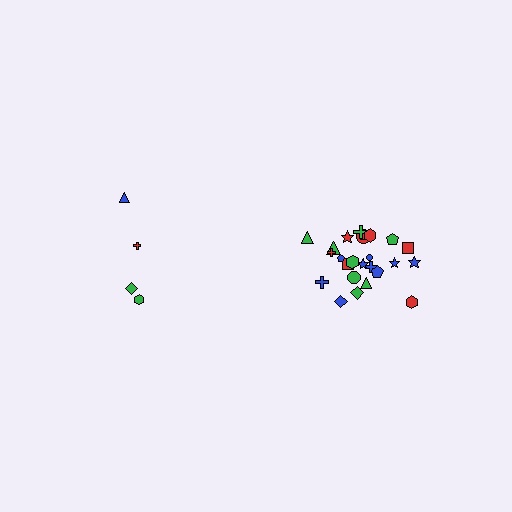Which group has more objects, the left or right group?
The right group.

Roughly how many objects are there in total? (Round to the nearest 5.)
Roughly 30 objects in total.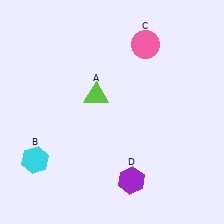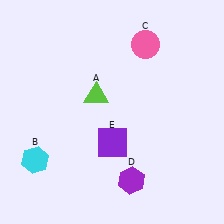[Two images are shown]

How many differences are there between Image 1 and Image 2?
There is 1 difference between the two images.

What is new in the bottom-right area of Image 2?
A purple square (E) was added in the bottom-right area of Image 2.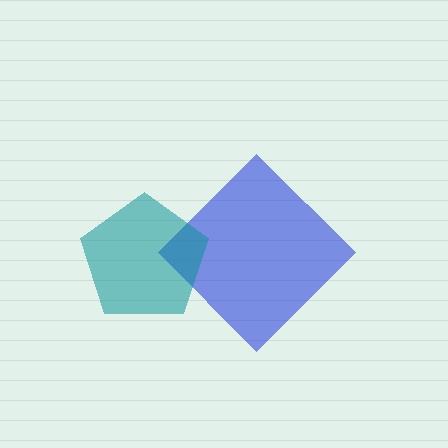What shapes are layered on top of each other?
The layered shapes are: a blue diamond, a teal pentagon.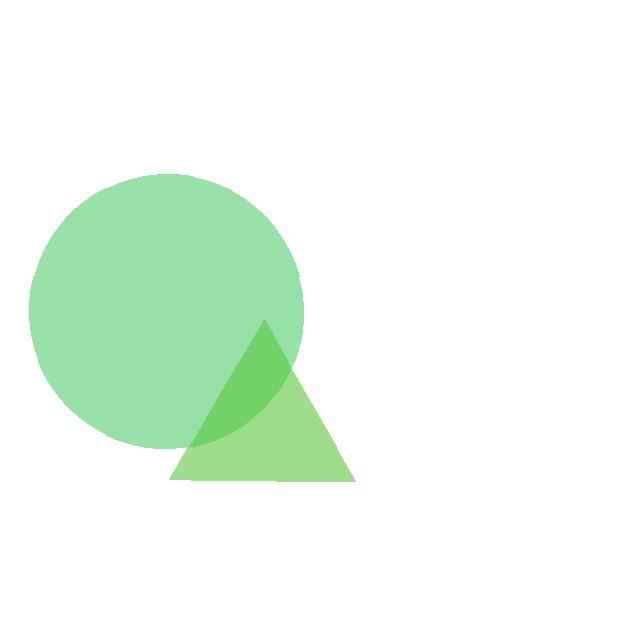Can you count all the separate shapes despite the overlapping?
Yes, there are 2 separate shapes.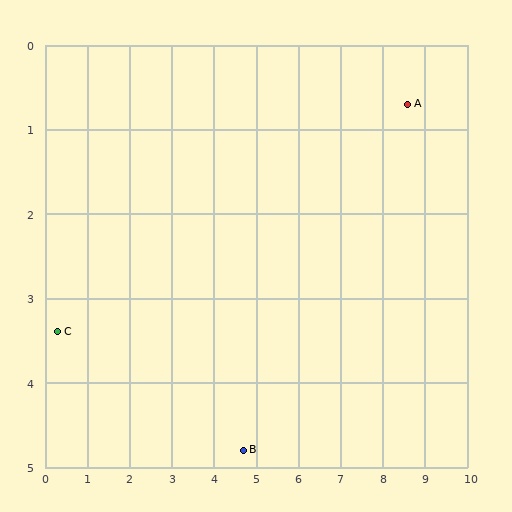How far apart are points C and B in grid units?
Points C and B are about 4.6 grid units apart.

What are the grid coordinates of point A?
Point A is at approximately (8.6, 0.7).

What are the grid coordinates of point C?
Point C is at approximately (0.3, 3.4).